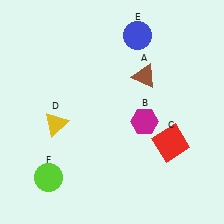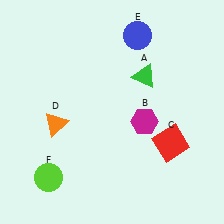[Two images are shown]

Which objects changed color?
A changed from brown to green. D changed from yellow to orange.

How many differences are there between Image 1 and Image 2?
There are 2 differences between the two images.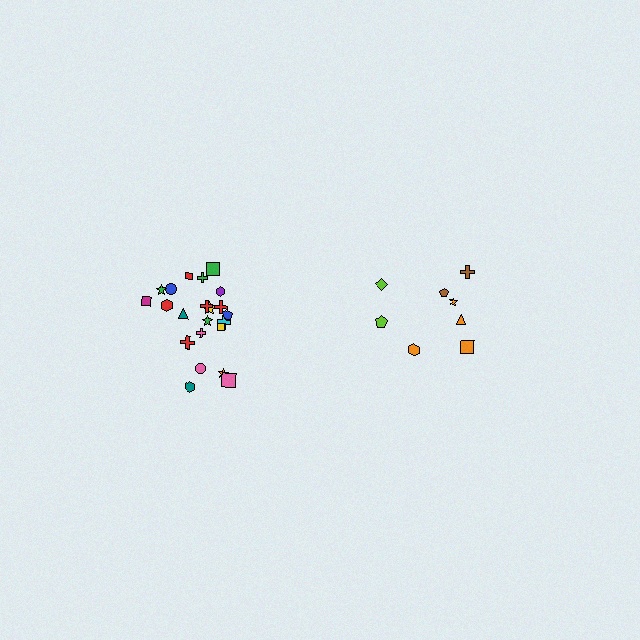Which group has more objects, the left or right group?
The left group.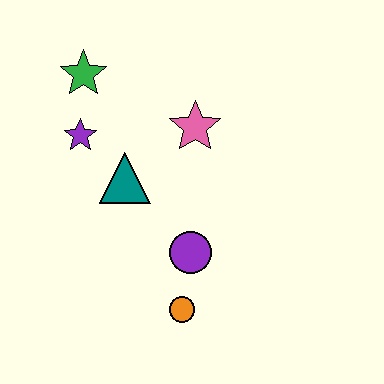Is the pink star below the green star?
Yes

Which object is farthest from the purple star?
The orange circle is farthest from the purple star.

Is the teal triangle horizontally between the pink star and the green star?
Yes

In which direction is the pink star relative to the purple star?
The pink star is to the right of the purple star.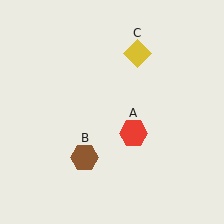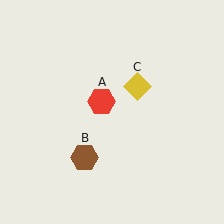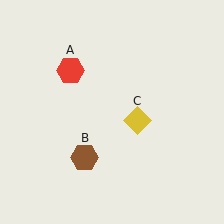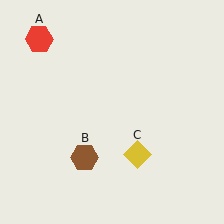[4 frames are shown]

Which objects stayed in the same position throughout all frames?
Brown hexagon (object B) remained stationary.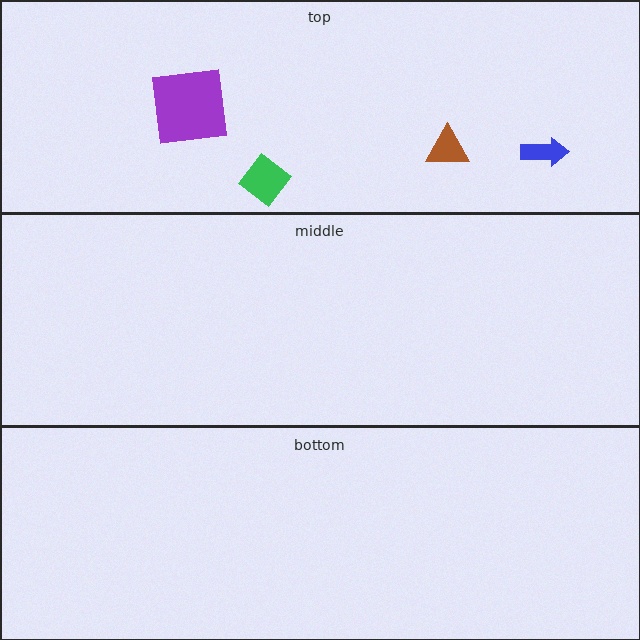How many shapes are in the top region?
4.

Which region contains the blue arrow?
The top region.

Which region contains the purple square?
The top region.